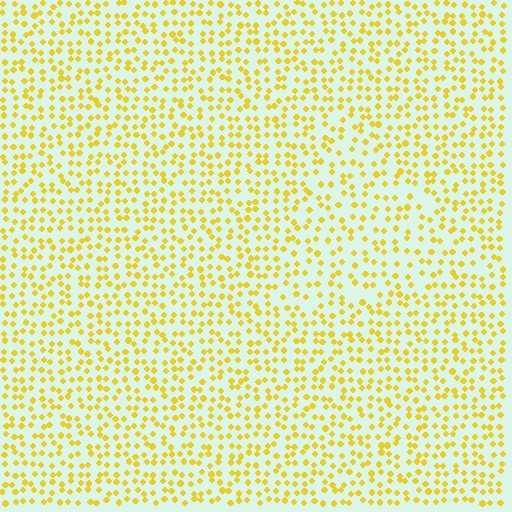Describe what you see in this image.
The image contains small yellow elements arranged at two different densities. A triangle-shaped region is visible where the elements are less densely packed than the surrounding area.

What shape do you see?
I see a triangle.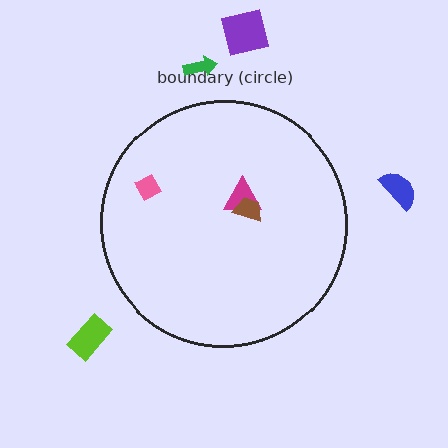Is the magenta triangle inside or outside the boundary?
Inside.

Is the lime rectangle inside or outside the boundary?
Outside.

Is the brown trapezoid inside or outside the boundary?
Inside.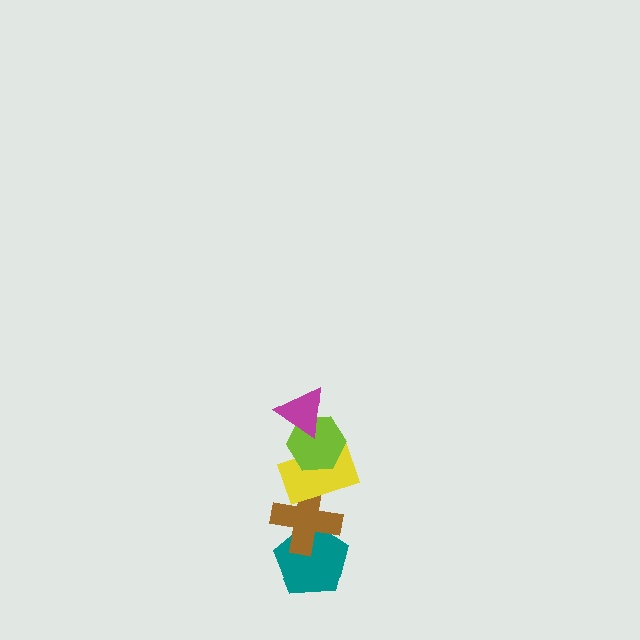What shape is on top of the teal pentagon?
The brown cross is on top of the teal pentagon.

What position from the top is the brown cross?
The brown cross is 4th from the top.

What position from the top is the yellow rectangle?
The yellow rectangle is 3rd from the top.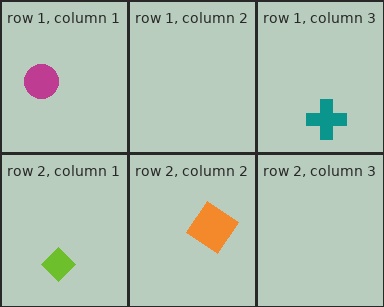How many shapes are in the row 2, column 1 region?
1.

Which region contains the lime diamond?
The row 2, column 1 region.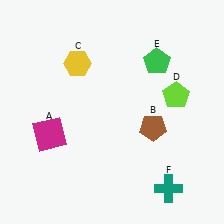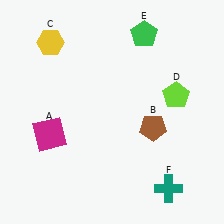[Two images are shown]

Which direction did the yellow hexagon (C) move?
The yellow hexagon (C) moved left.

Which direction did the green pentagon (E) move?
The green pentagon (E) moved up.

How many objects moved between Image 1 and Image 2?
2 objects moved between the two images.